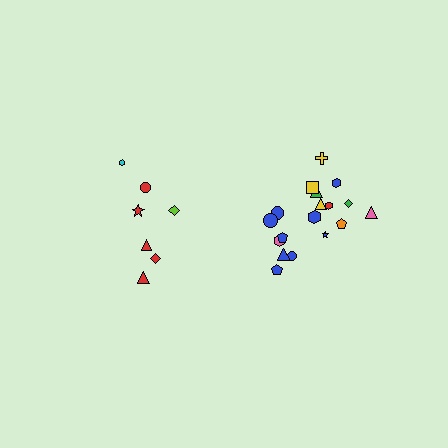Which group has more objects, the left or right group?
The right group.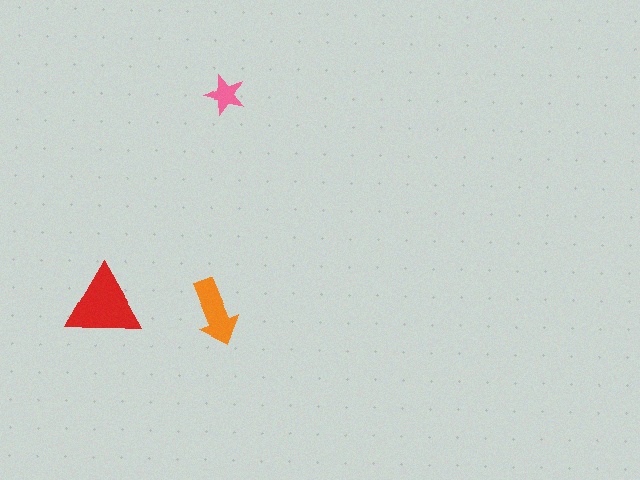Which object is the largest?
The red triangle.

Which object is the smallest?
The pink star.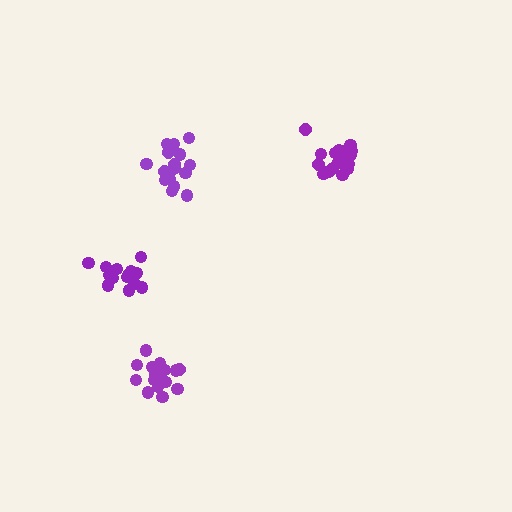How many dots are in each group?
Group 1: 20 dots, Group 2: 18 dots, Group 3: 16 dots, Group 4: 18 dots (72 total).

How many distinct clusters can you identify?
There are 4 distinct clusters.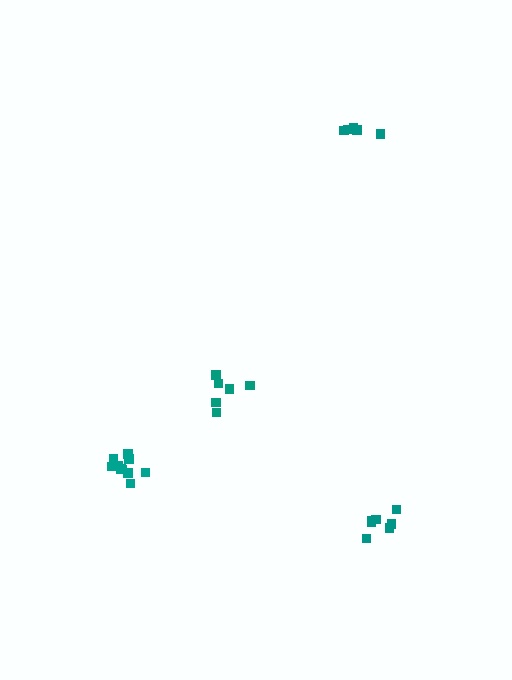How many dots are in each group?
Group 1: 7 dots, Group 2: 6 dots, Group 3: 5 dots, Group 4: 10 dots (28 total).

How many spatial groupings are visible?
There are 4 spatial groupings.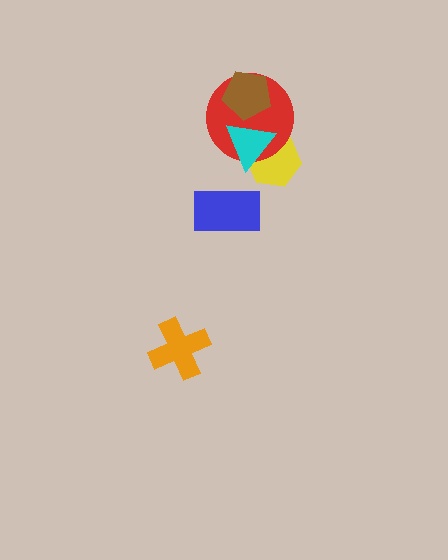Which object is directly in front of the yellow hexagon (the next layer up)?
The red circle is directly in front of the yellow hexagon.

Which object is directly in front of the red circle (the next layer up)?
The brown pentagon is directly in front of the red circle.